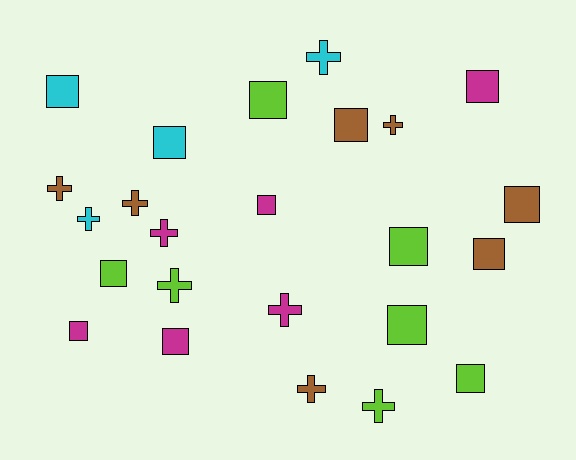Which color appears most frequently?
Brown, with 7 objects.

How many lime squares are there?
There are 5 lime squares.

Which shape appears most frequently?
Square, with 14 objects.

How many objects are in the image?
There are 24 objects.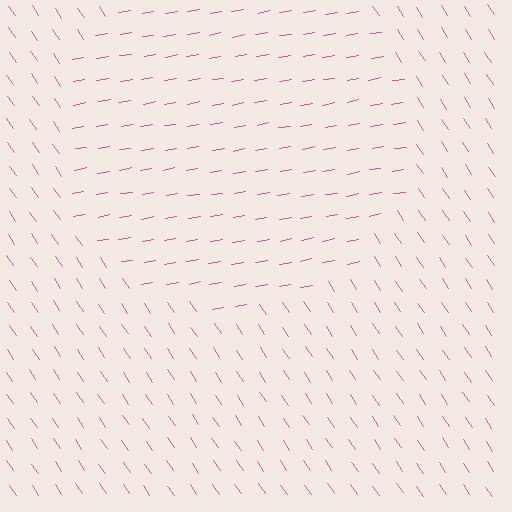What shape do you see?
I see a circle.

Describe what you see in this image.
The image is filled with small pink line segments. A circle region in the image has lines oriented differently from the surrounding lines, creating a visible texture boundary.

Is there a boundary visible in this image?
Yes, there is a texture boundary formed by a change in line orientation.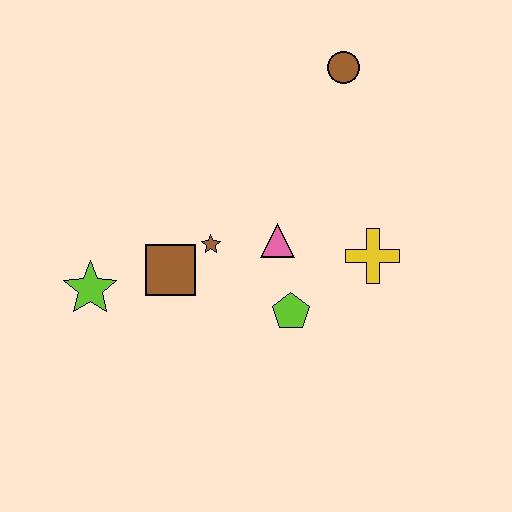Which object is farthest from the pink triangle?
The lime star is farthest from the pink triangle.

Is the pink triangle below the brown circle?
Yes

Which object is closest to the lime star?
The brown square is closest to the lime star.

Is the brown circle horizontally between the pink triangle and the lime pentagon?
No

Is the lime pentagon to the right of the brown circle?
No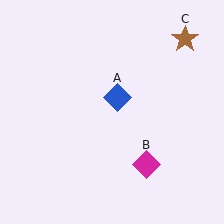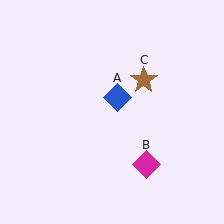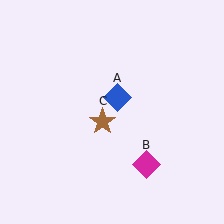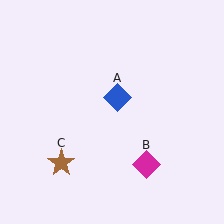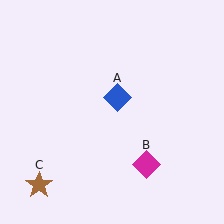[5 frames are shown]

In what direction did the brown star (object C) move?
The brown star (object C) moved down and to the left.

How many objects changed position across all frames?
1 object changed position: brown star (object C).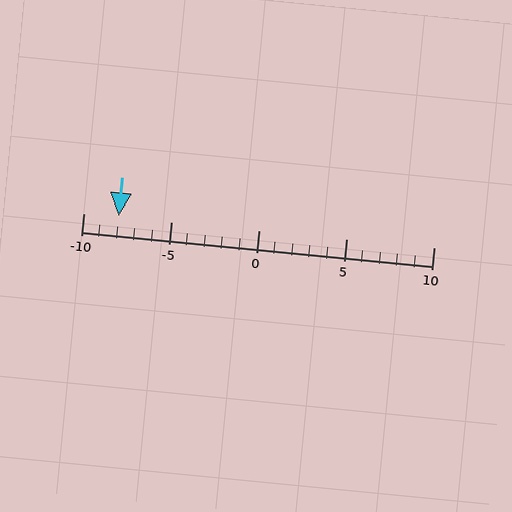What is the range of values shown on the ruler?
The ruler shows values from -10 to 10.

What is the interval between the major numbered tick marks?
The major tick marks are spaced 5 units apart.